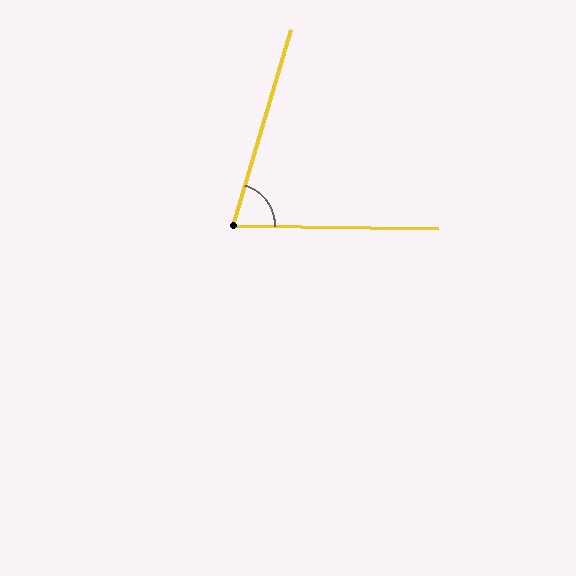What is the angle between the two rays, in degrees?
Approximately 74 degrees.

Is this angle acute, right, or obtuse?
It is acute.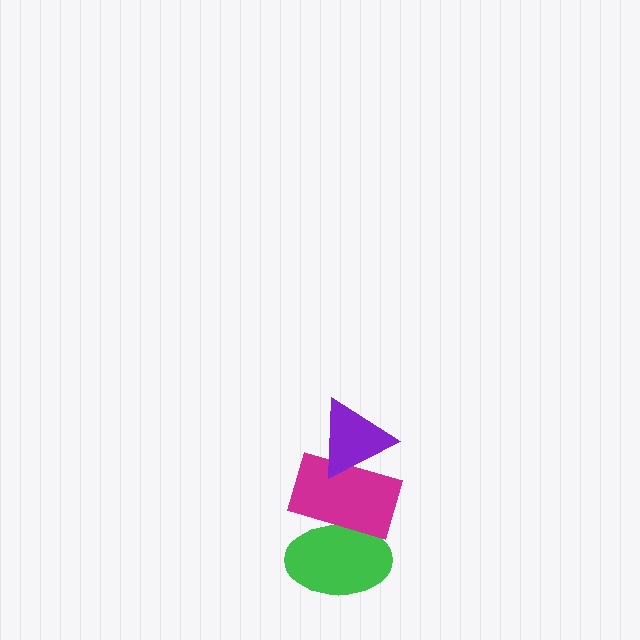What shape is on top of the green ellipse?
The magenta rectangle is on top of the green ellipse.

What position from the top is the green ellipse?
The green ellipse is 3rd from the top.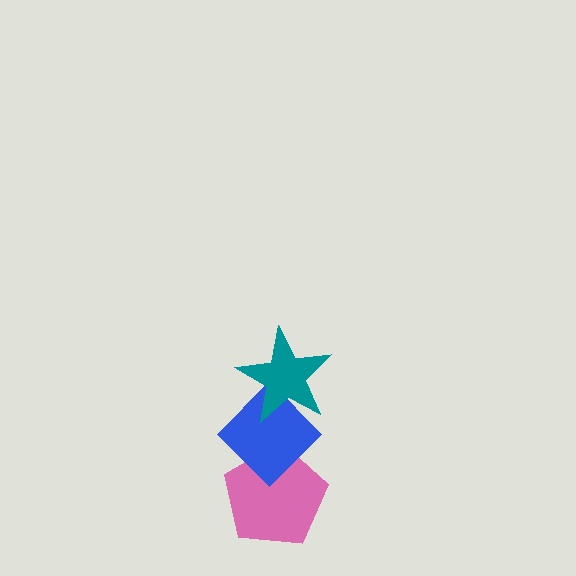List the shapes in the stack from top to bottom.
From top to bottom: the teal star, the blue diamond, the pink pentagon.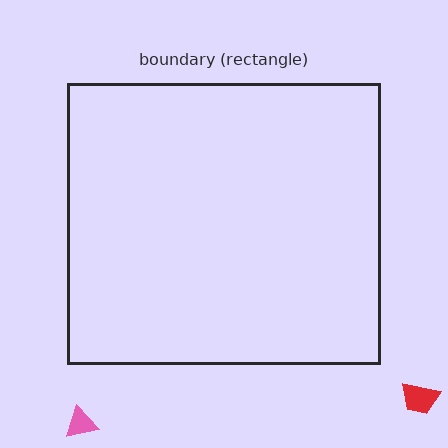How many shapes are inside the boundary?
0 inside, 2 outside.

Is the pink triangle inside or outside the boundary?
Outside.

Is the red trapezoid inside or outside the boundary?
Outside.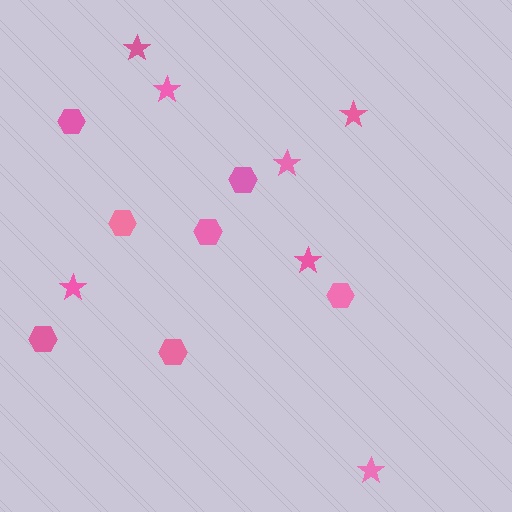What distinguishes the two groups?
There are 2 groups: one group of stars (7) and one group of hexagons (7).